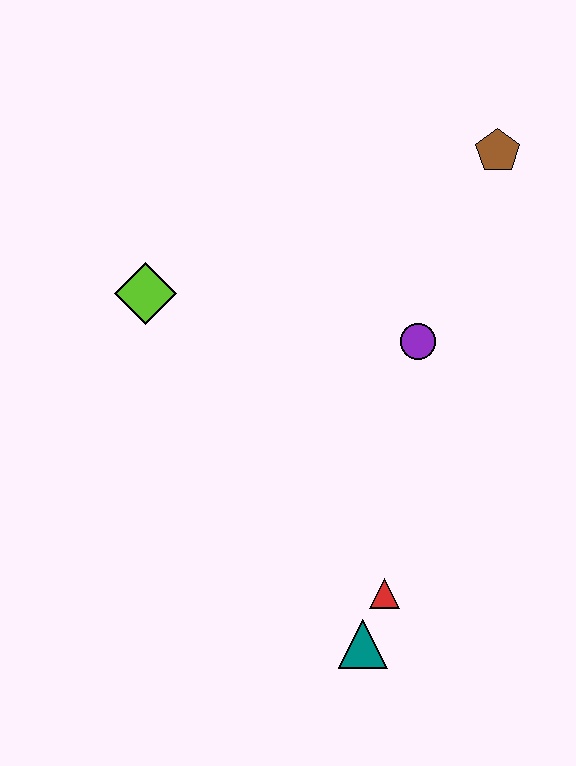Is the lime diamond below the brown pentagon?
Yes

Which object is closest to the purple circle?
The brown pentagon is closest to the purple circle.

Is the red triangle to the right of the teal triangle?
Yes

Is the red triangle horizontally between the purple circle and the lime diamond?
Yes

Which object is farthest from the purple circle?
The teal triangle is farthest from the purple circle.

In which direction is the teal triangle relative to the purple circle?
The teal triangle is below the purple circle.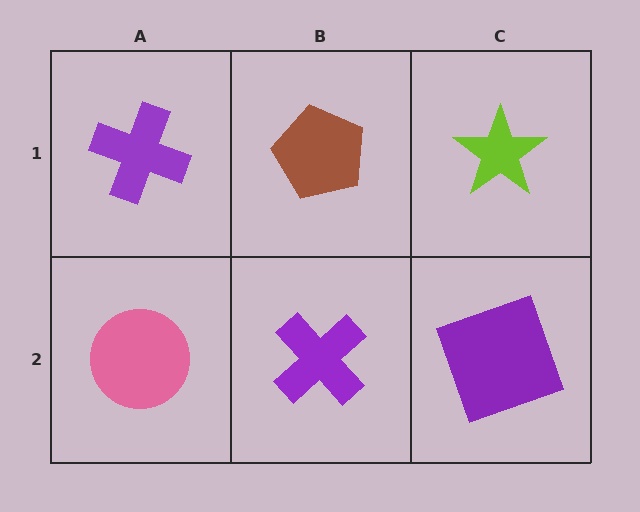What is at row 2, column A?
A pink circle.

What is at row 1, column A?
A purple cross.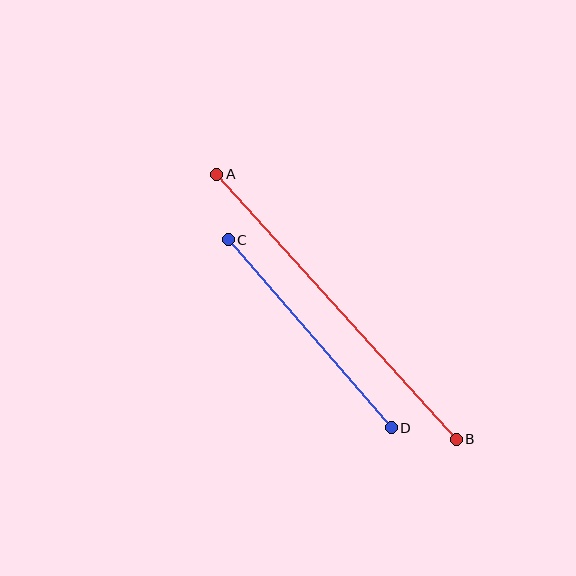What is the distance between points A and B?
The distance is approximately 357 pixels.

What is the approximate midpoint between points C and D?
The midpoint is at approximately (310, 334) pixels.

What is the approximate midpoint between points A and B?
The midpoint is at approximately (336, 307) pixels.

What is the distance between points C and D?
The distance is approximately 249 pixels.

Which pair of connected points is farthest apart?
Points A and B are farthest apart.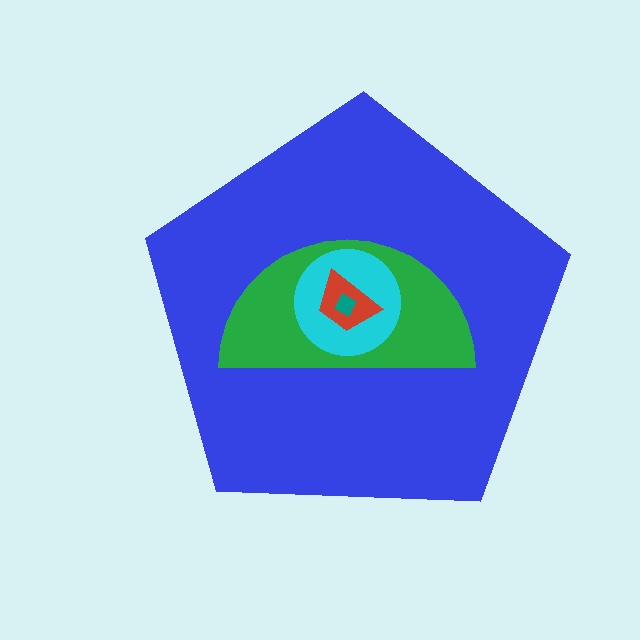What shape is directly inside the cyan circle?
The red trapezoid.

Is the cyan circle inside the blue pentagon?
Yes.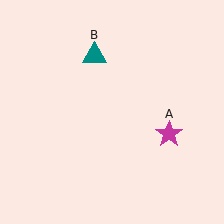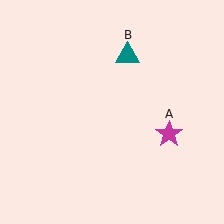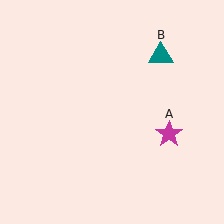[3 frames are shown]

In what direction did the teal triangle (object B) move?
The teal triangle (object B) moved right.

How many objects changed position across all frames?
1 object changed position: teal triangle (object B).